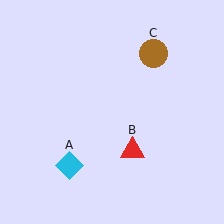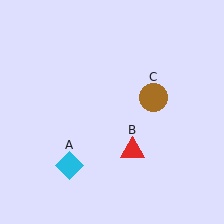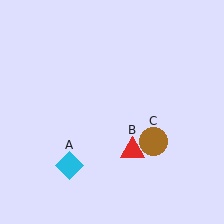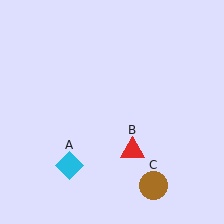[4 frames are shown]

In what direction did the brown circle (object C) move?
The brown circle (object C) moved down.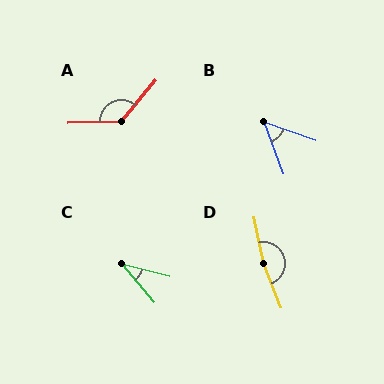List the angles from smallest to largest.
C (35°), B (50°), A (131°), D (170°).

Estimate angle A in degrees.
Approximately 131 degrees.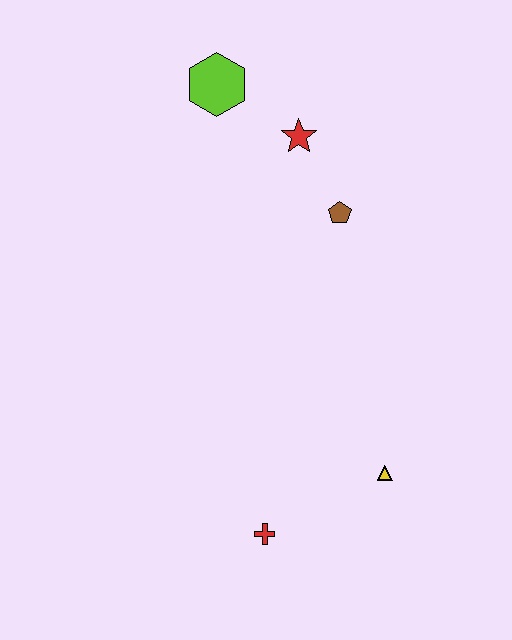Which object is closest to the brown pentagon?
The red star is closest to the brown pentagon.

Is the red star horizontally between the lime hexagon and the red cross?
No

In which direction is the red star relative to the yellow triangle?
The red star is above the yellow triangle.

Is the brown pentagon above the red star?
No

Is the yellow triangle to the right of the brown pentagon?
Yes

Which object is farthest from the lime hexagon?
The red cross is farthest from the lime hexagon.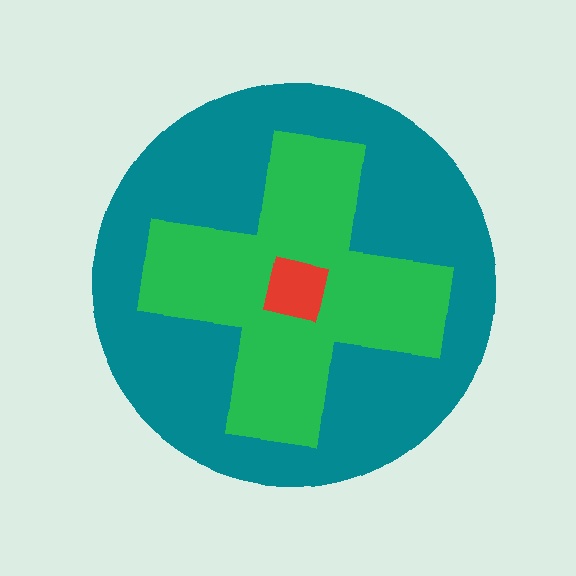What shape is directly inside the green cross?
The red square.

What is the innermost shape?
The red square.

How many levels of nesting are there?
3.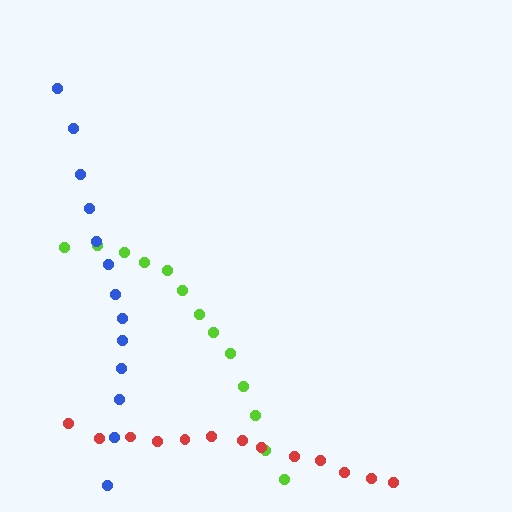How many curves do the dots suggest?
There are 3 distinct paths.